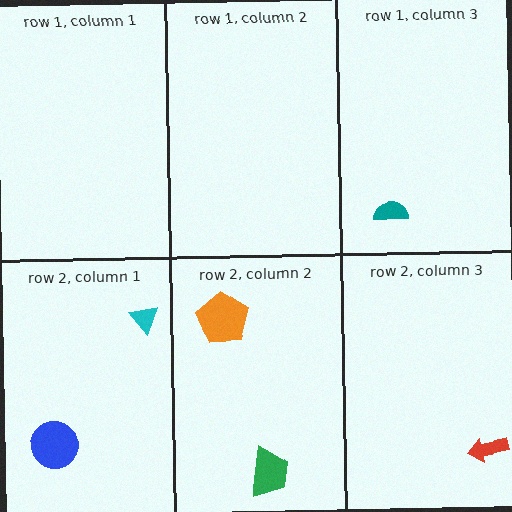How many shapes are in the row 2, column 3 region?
1.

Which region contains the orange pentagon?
The row 2, column 2 region.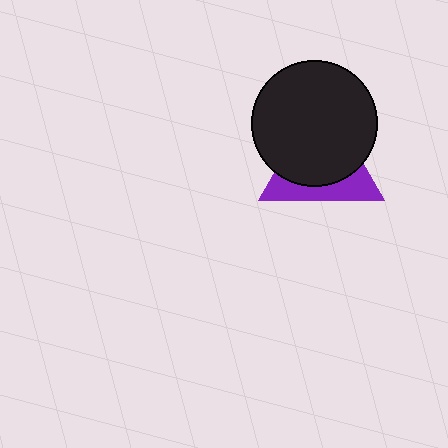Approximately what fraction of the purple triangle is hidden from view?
Roughly 65% of the purple triangle is hidden behind the black circle.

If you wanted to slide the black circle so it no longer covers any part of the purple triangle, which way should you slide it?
Slide it up — that is the most direct way to separate the two shapes.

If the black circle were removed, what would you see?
You would see the complete purple triangle.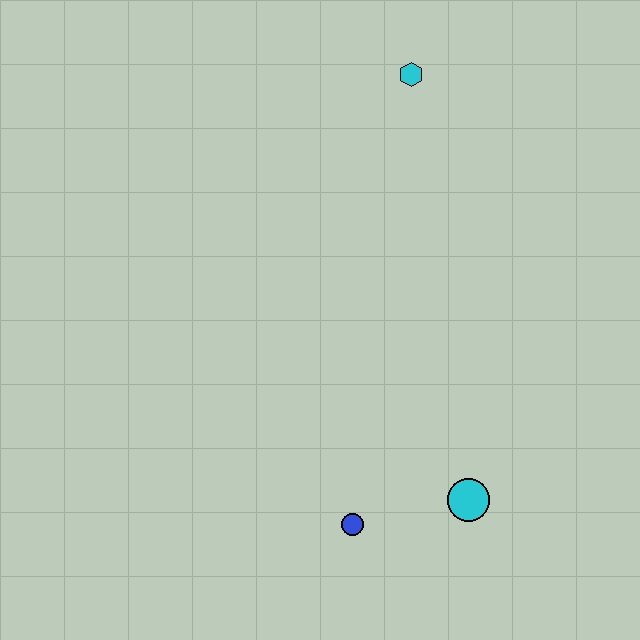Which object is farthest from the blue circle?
The cyan hexagon is farthest from the blue circle.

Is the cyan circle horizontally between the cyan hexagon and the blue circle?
No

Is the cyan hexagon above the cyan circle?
Yes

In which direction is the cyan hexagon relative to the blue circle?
The cyan hexagon is above the blue circle.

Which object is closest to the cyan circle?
The blue circle is closest to the cyan circle.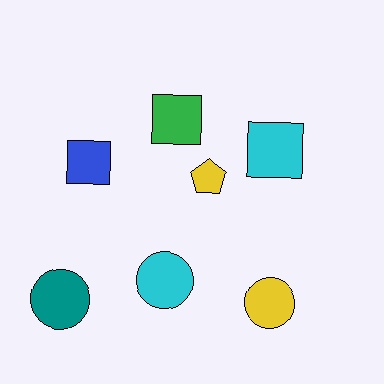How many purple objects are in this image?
There are no purple objects.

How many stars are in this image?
There are no stars.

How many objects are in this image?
There are 7 objects.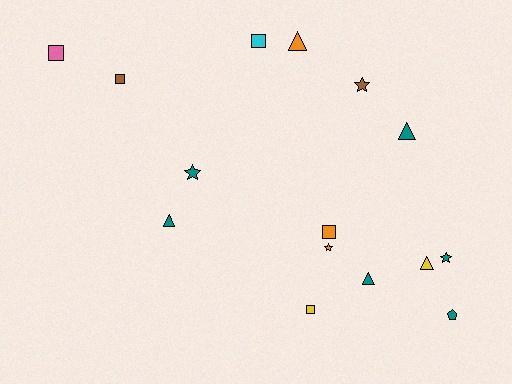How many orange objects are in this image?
There are 3 orange objects.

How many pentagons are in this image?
There is 1 pentagon.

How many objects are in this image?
There are 15 objects.